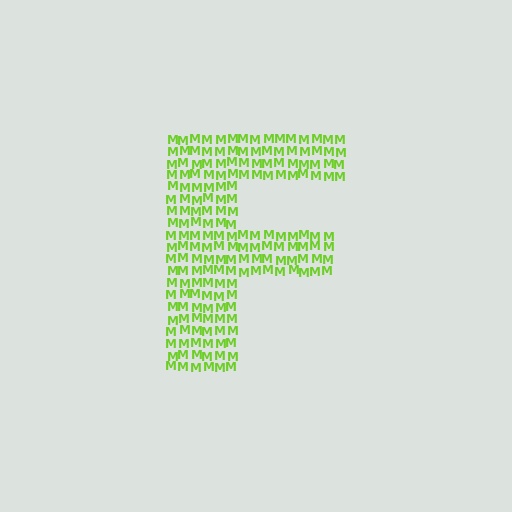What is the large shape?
The large shape is the letter F.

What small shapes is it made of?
It is made of small letter M's.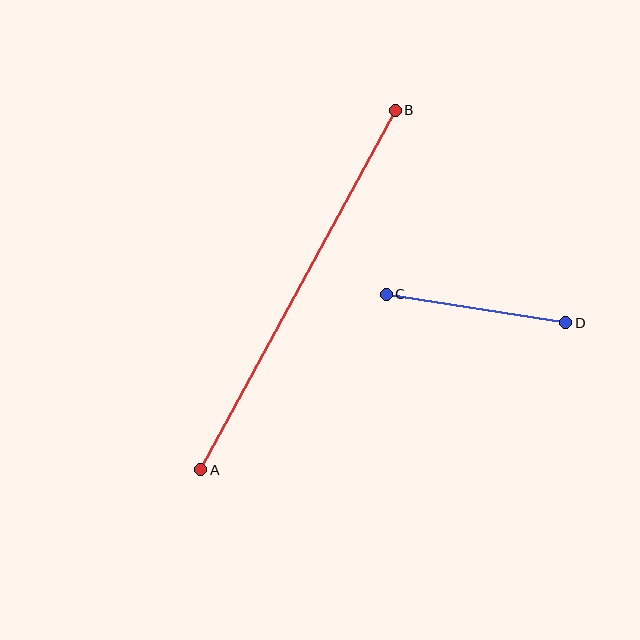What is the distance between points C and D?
The distance is approximately 182 pixels.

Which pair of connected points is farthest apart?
Points A and B are farthest apart.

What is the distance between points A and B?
The distance is approximately 409 pixels.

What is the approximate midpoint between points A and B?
The midpoint is at approximately (298, 290) pixels.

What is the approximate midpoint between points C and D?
The midpoint is at approximately (476, 309) pixels.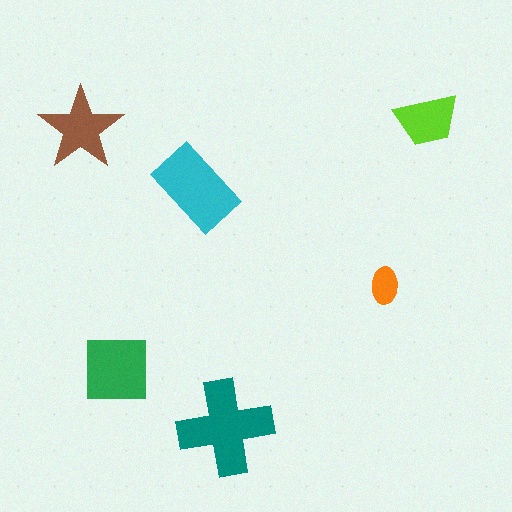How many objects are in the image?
There are 6 objects in the image.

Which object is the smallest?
The orange ellipse.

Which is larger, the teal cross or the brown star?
The teal cross.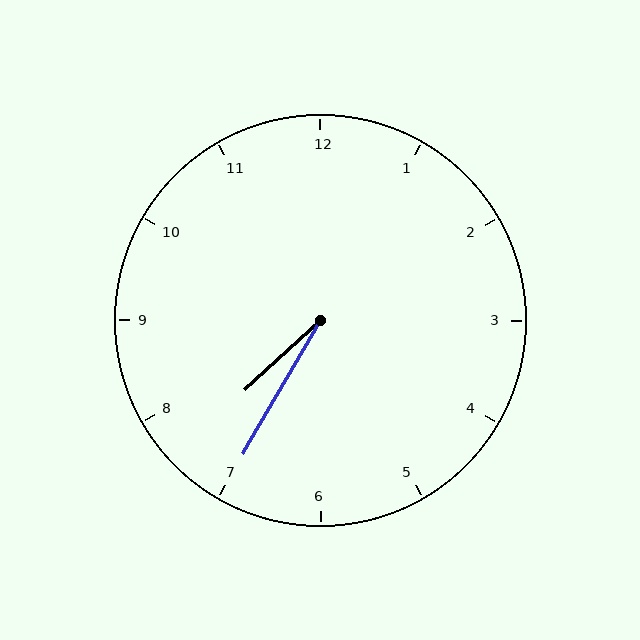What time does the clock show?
7:35.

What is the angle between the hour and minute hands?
Approximately 18 degrees.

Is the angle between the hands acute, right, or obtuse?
It is acute.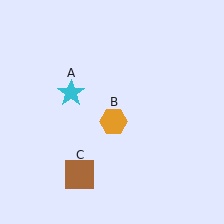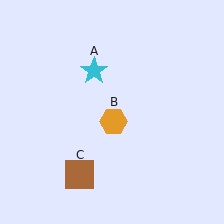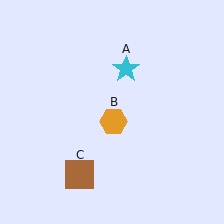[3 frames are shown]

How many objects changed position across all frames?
1 object changed position: cyan star (object A).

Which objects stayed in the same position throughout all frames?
Orange hexagon (object B) and brown square (object C) remained stationary.